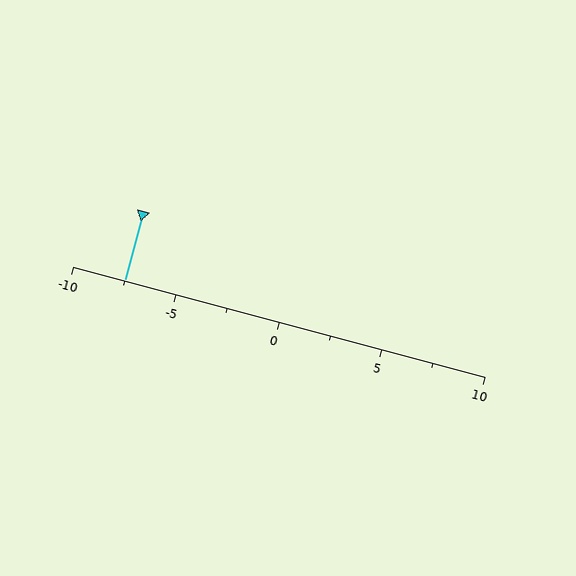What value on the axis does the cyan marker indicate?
The marker indicates approximately -7.5.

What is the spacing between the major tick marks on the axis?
The major ticks are spaced 5 apart.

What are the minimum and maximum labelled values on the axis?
The axis runs from -10 to 10.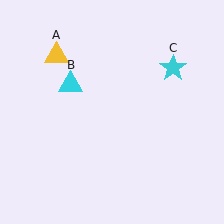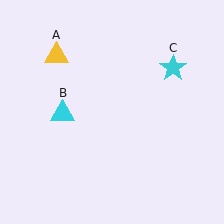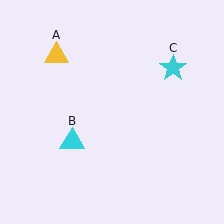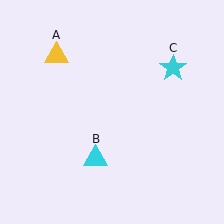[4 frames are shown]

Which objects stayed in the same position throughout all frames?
Yellow triangle (object A) and cyan star (object C) remained stationary.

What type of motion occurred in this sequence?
The cyan triangle (object B) rotated counterclockwise around the center of the scene.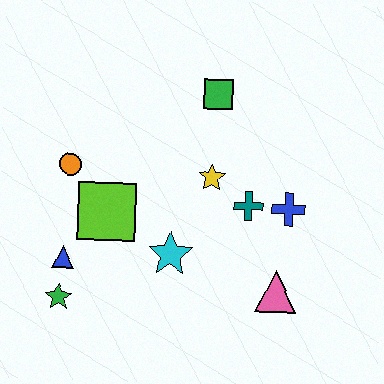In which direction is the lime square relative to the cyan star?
The lime square is to the left of the cyan star.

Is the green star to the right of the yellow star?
No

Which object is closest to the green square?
The yellow star is closest to the green square.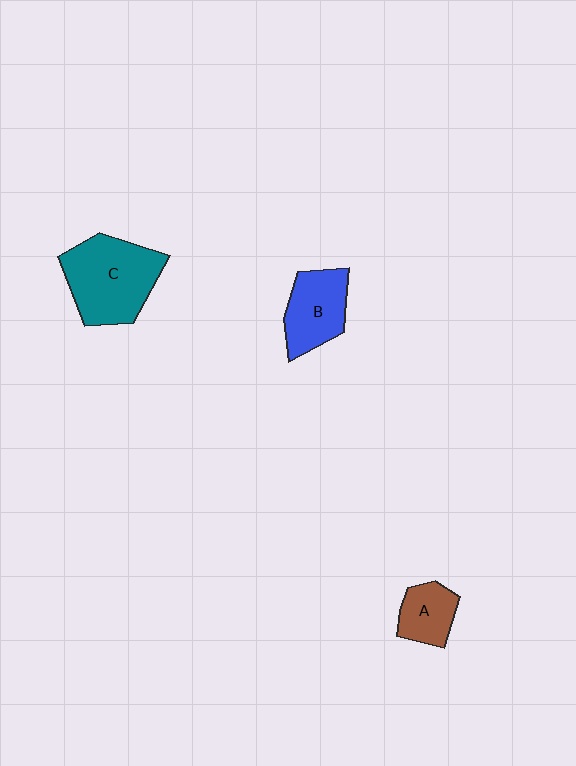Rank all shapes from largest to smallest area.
From largest to smallest: C (teal), B (blue), A (brown).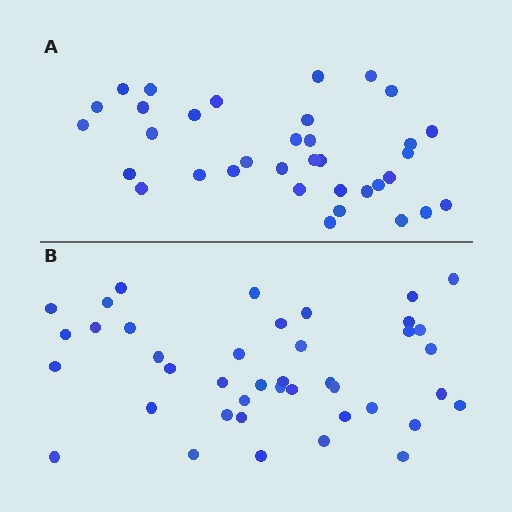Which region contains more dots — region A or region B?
Region B (the bottom region) has more dots.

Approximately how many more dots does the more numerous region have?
Region B has about 6 more dots than region A.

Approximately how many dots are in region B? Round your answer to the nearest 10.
About 40 dots. (The exact count is 41, which rounds to 40.)